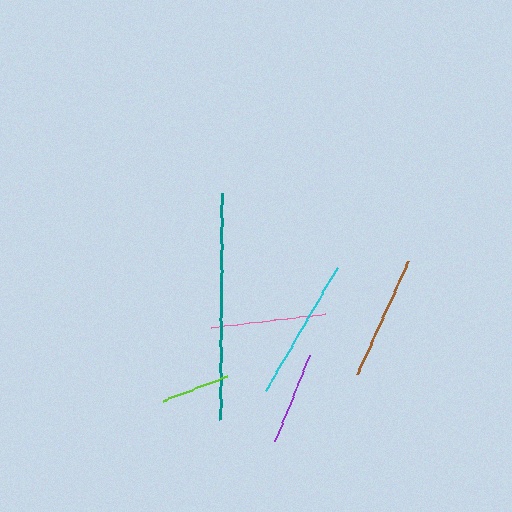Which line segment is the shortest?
The lime line is the shortest at approximately 69 pixels.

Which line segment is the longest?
The teal line is the longest at approximately 226 pixels.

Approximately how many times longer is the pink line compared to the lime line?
The pink line is approximately 1.7 times the length of the lime line.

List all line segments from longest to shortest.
From longest to shortest: teal, cyan, brown, pink, purple, lime.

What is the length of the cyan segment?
The cyan segment is approximately 142 pixels long.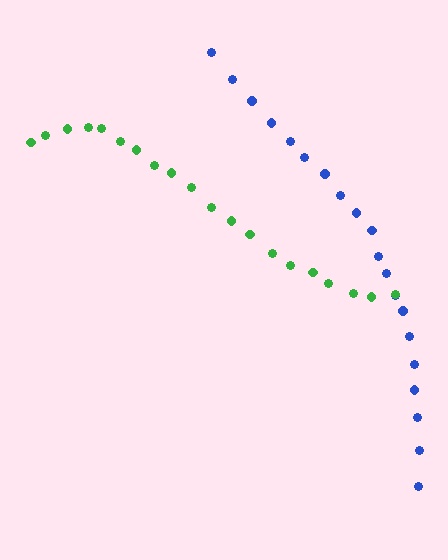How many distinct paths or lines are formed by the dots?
There are 2 distinct paths.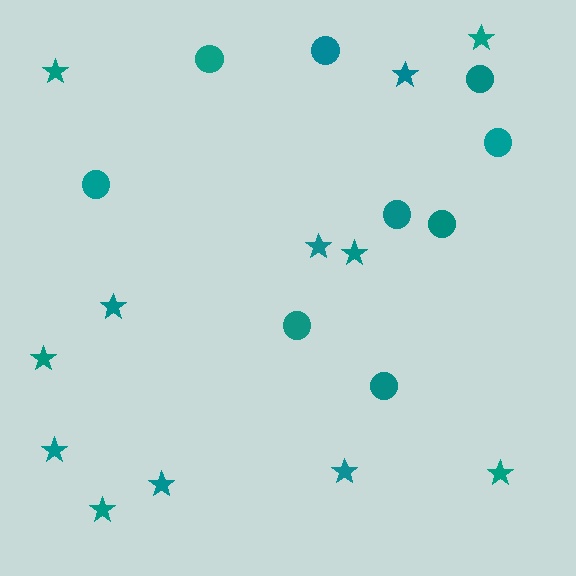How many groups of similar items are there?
There are 2 groups: one group of circles (9) and one group of stars (12).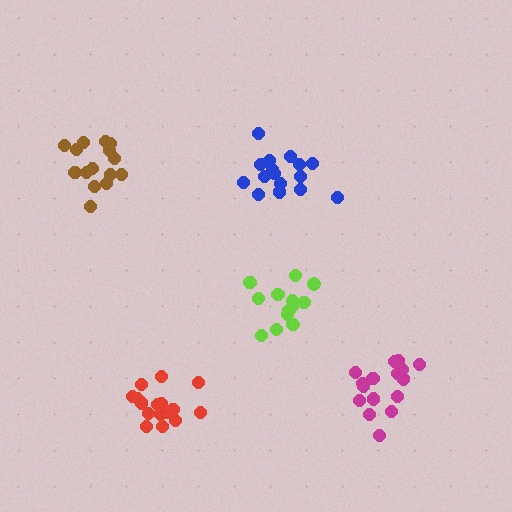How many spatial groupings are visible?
There are 5 spatial groupings.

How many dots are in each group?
Group 1: 17 dots, Group 2: 16 dots, Group 3: 16 dots, Group 4: 13 dots, Group 5: 15 dots (77 total).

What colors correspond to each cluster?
The clusters are colored: red, magenta, blue, lime, brown.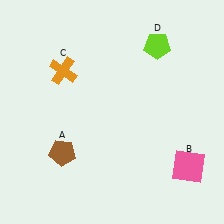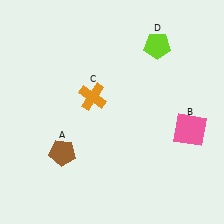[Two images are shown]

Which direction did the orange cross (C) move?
The orange cross (C) moved right.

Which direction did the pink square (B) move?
The pink square (B) moved up.